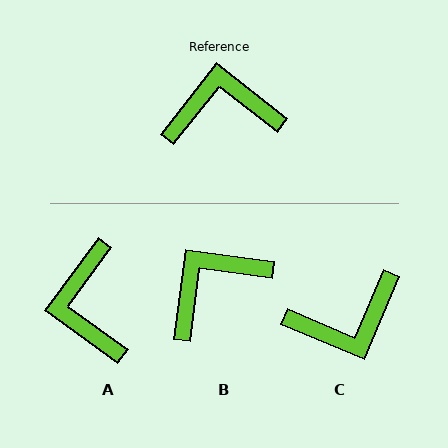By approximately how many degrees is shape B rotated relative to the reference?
Approximately 30 degrees counter-clockwise.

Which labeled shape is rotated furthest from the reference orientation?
C, about 165 degrees away.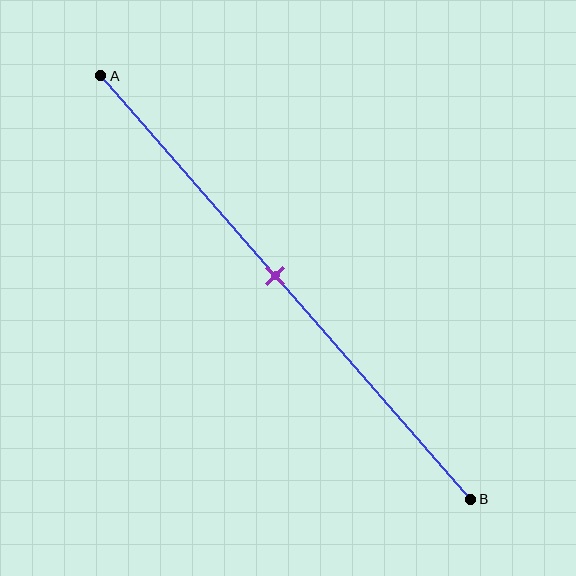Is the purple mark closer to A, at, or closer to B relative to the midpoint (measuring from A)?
The purple mark is approximately at the midpoint of segment AB.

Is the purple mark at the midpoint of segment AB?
Yes, the mark is approximately at the midpoint.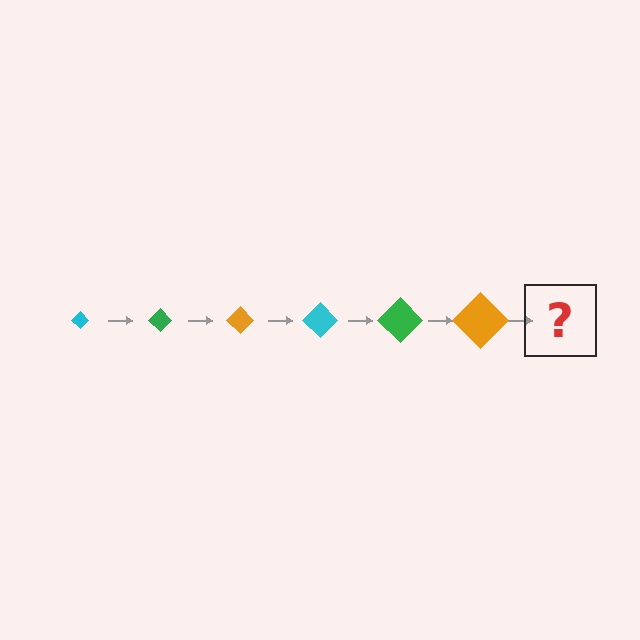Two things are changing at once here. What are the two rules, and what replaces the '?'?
The two rules are that the diamond grows larger each step and the color cycles through cyan, green, and orange. The '?' should be a cyan diamond, larger than the previous one.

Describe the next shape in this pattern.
It should be a cyan diamond, larger than the previous one.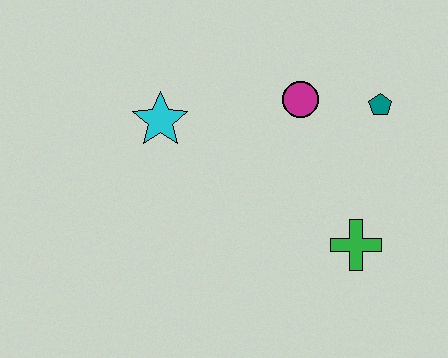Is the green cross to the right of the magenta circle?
Yes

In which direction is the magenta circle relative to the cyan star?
The magenta circle is to the right of the cyan star.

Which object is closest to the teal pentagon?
The magenta circle is closest to the teal pentagon.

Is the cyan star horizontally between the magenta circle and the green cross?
No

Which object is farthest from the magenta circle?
The green cross is farthest from the magenta circle.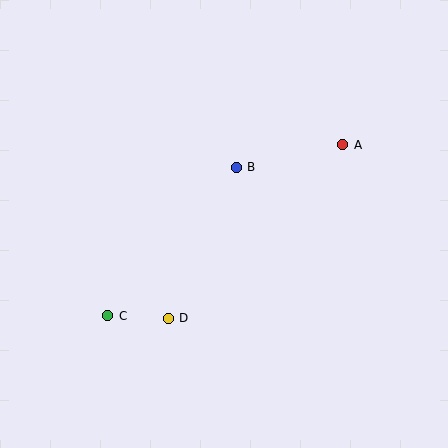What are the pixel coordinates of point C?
Point C is at (108, 316).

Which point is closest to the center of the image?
Point B at (236, 167) is closest to the center.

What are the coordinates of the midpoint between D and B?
The midpoint between D and B is at (202, 243).